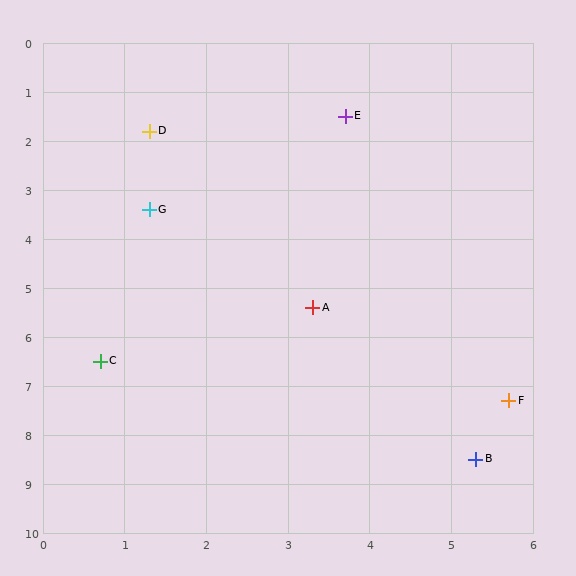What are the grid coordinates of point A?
Point A is at approximately (3.3, 5.4).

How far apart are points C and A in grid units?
Points C and A are about 2.8 grid units apart.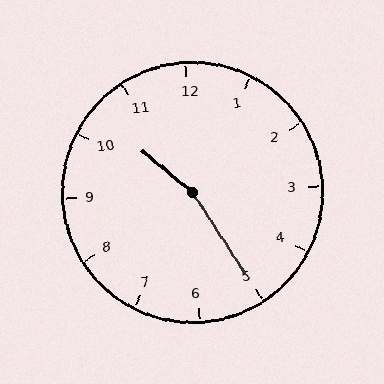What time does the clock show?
10:25.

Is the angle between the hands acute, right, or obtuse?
It is obtuse.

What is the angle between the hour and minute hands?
Approximately 162 degrees.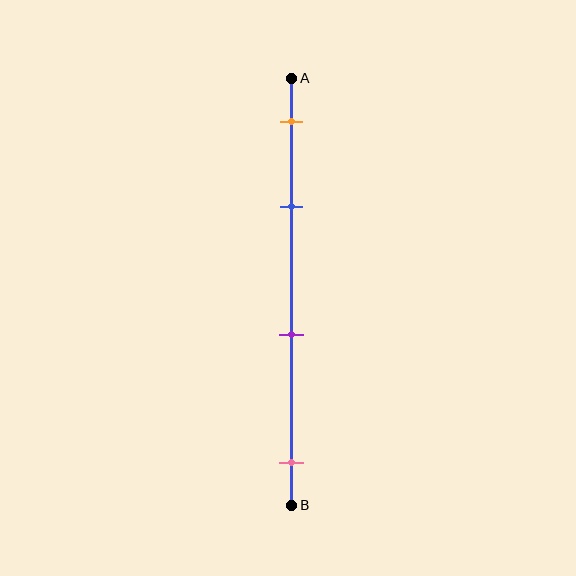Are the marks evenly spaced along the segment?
No, the marks are not evenly spaced.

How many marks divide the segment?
There are 4 marks dividing the segment.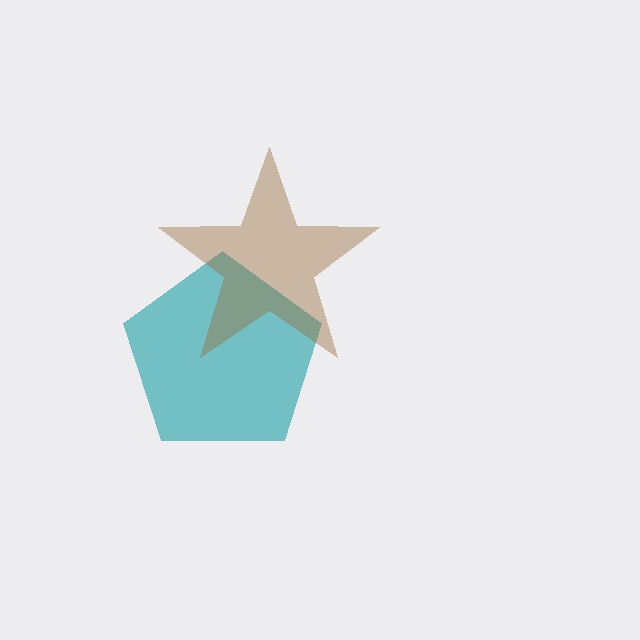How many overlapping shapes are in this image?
There are 2 overlapping shapes in the image.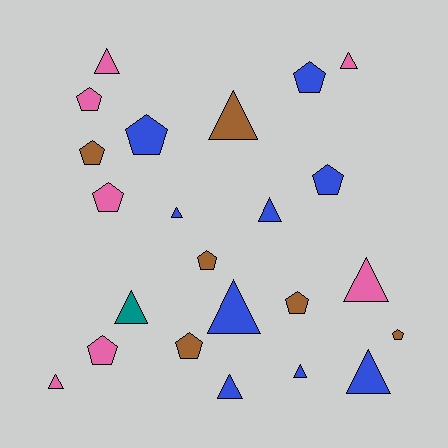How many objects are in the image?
There are 23 objects.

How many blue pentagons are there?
There are 3 blue pentagons.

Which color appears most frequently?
Blue, with 9 objects.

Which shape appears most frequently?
Triangle, with 12 objects.